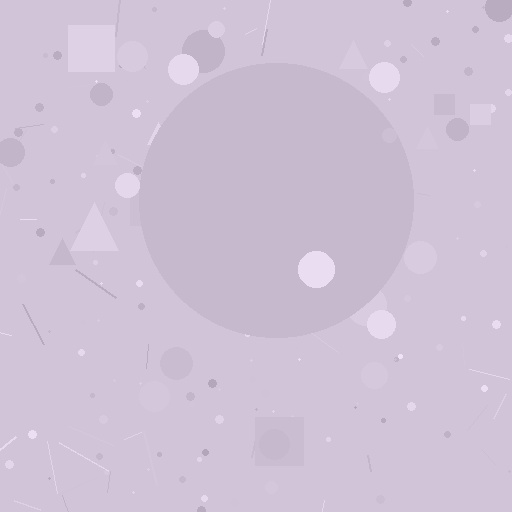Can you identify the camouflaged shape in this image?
The camouflaged shape is a circle.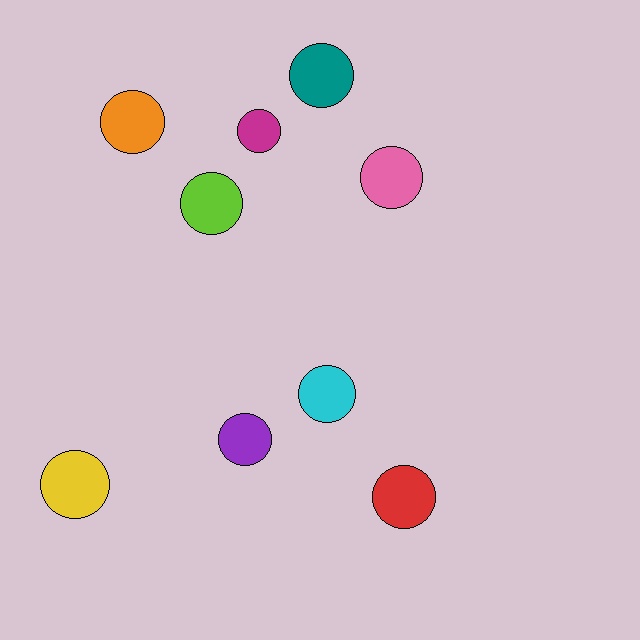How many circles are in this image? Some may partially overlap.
There are 9 circles.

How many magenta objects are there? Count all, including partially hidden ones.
There is 1 magenta object.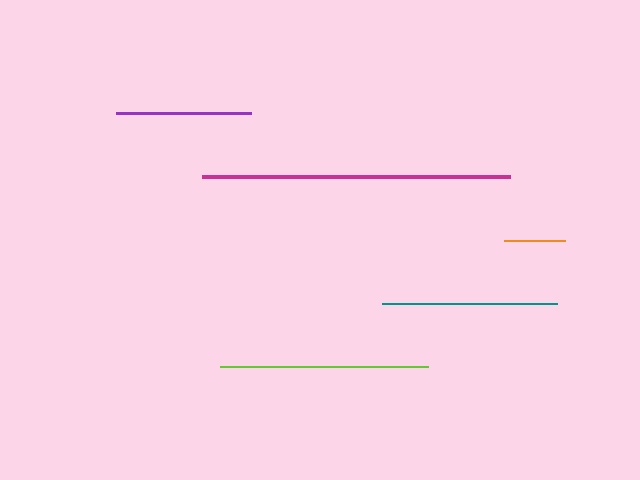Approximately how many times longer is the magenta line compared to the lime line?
The magenta line is approximately 1.5 times the length of the lime line.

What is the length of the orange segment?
The orange segment is approximately 62 pixels long.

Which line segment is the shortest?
The orange line is the shortest at approximately 62 pixels.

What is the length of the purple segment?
The purple segment is approximately 135 pixels long.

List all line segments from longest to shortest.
From longest to shortest: magenta, lime, teal, purple, orange.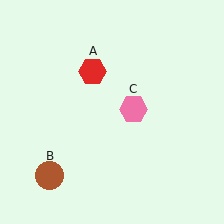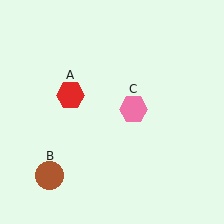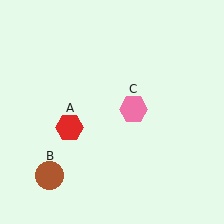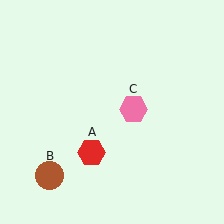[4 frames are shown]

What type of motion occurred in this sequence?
The red hexagon (object A) rotated counterclockwise around the center of the scene.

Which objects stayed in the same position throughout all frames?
Brown circle (object B) and pink hexagon (object C) remained stationary.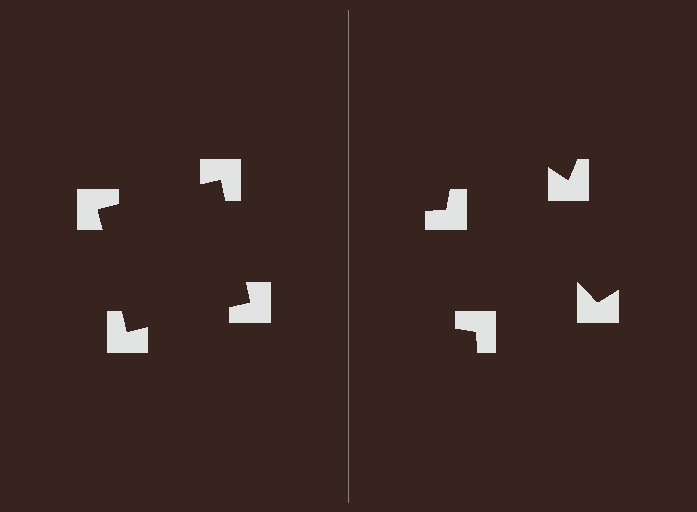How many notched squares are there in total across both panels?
8 — 4 on each side.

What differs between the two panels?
The notched squares are positioned identically on both sides; only the wedge orientations differ. On the left they align to a square; on the right they are misaligned.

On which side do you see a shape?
An illusory square appears on the left side. On the right side the wedge cuts are rotated, so no coherent shape forms.